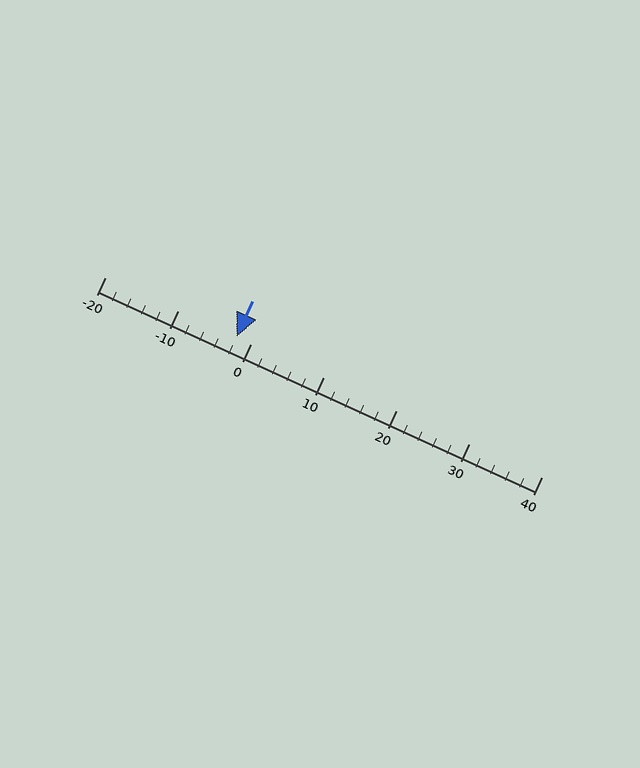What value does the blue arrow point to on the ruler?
The blue arrow points to approximately -2.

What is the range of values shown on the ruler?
The ruler shows values from -20 to 40.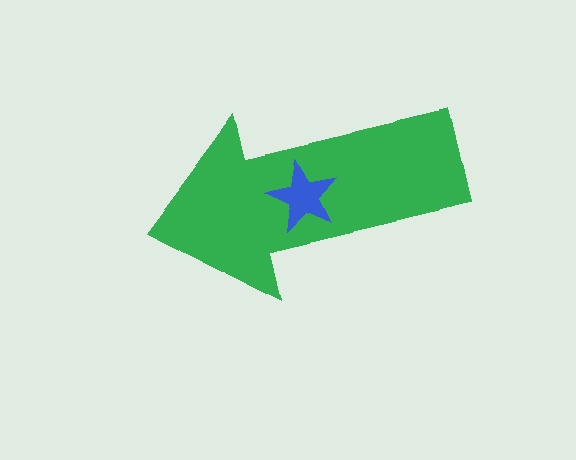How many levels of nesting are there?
2.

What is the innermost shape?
The blue star.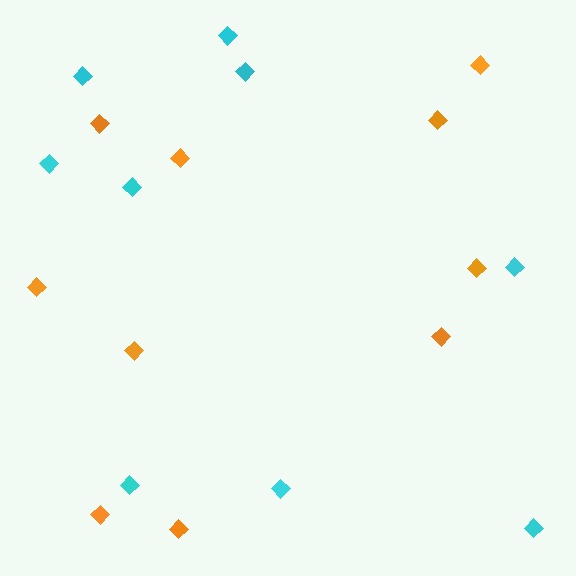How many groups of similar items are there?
There are 2 groups: one group of orange diamonds (10) and one group of cyan diamonds (9).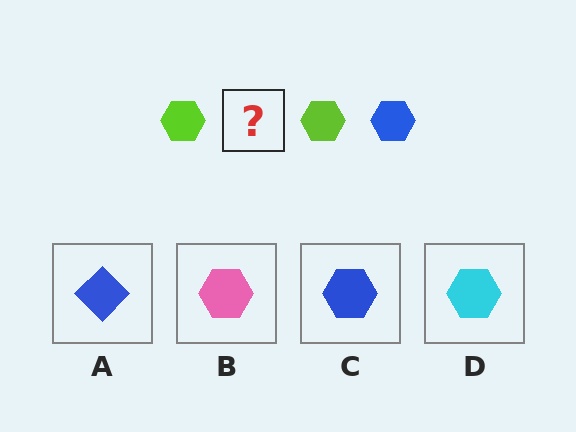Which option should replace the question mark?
Option C.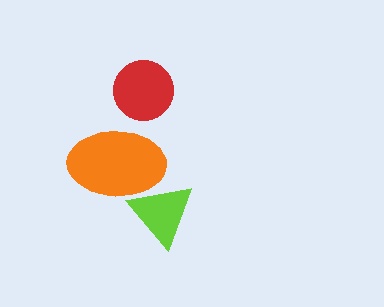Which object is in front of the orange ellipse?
The lime triangle is in front of the orange ellipse.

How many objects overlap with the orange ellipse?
1 object overlaps with the orange ellipse.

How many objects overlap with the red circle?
0 objects overlap with the red circle.